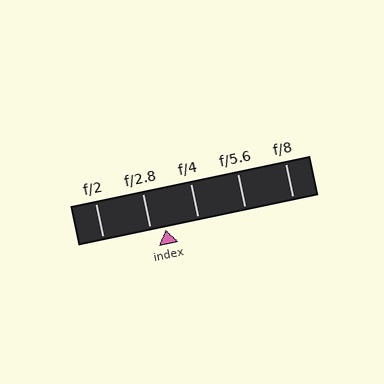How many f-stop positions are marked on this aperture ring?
There are 5 f-stop positions marked.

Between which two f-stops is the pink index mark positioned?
The index mark is between f/2.8 and f/4.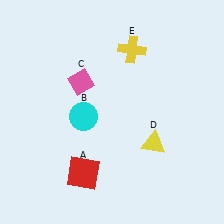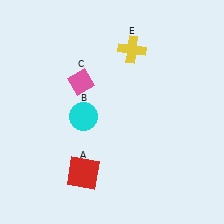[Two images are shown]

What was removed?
The yellow triangle (D) was removed in Image 2.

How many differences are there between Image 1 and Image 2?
There is 1 difference between the two images.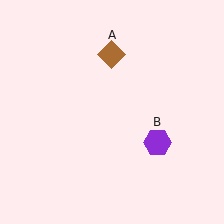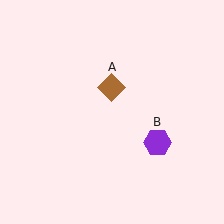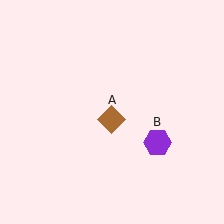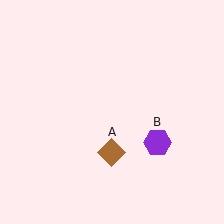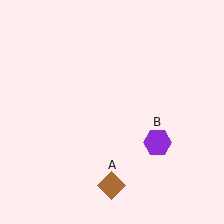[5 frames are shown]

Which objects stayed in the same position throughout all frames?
Purple hexagon (object B) remained stationary.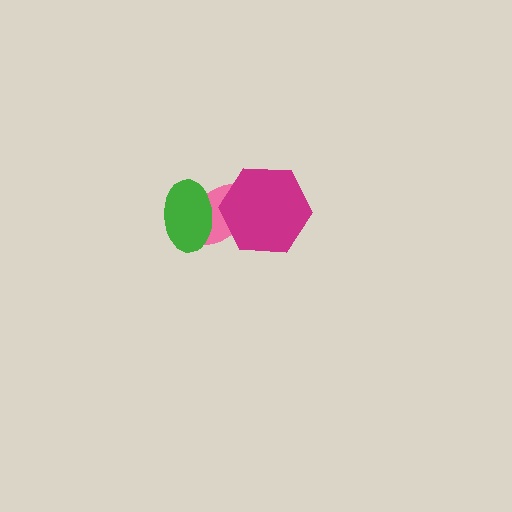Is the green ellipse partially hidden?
No, no other shape covers it.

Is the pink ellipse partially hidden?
Yes, it is partially covered by another shape.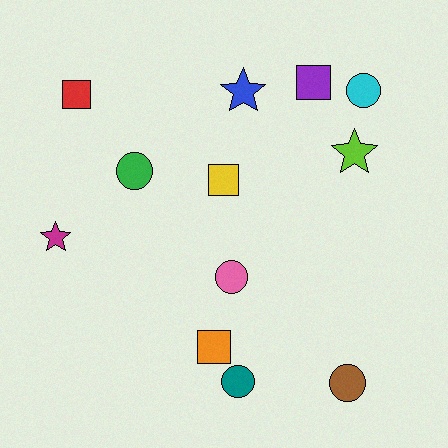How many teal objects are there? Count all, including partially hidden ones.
There is 1 teal object.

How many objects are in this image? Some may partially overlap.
There are 12 objects.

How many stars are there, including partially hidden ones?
There are 3 stars.